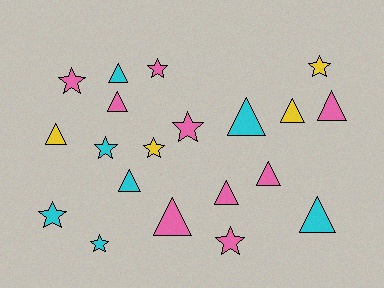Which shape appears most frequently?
Triangle, with 11 objects.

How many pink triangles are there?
There are 5 pink triangles.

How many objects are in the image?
There are 20 objects.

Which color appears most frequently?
Pink, with 9 objects.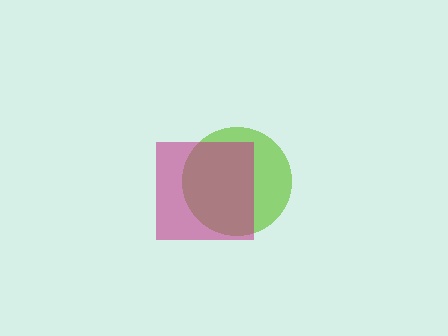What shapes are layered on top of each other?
The layered shapes are: a lime circle, a magenta square.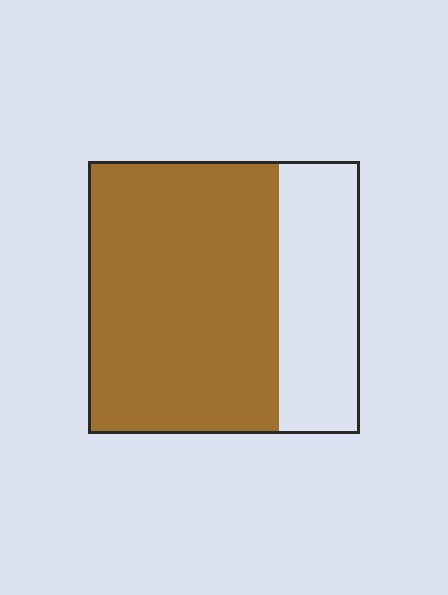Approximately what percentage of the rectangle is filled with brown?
Approximately 70%.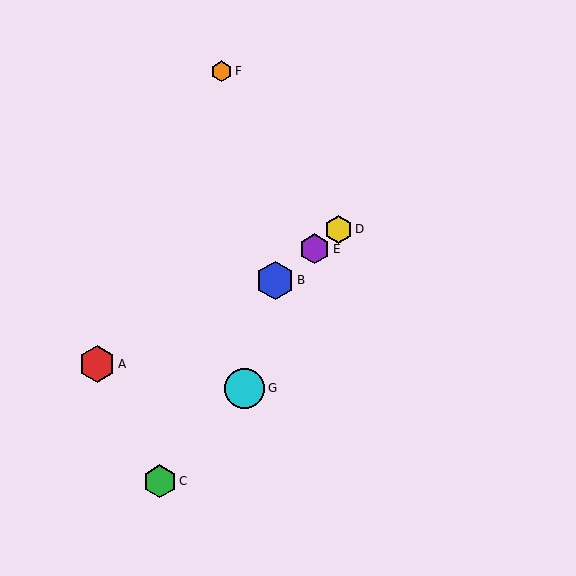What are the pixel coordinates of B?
Object B is at (275, 280).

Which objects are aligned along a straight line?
Objects B, D, E are aligned along a straight line.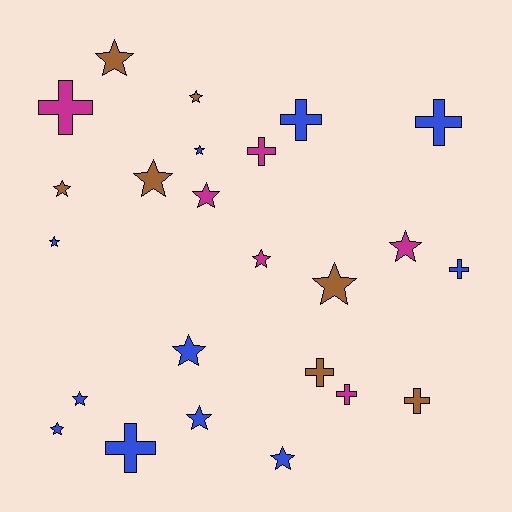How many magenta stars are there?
There are 3 magenta stars.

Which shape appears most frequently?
Star, with 15 objects.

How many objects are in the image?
There are 24 objects.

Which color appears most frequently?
Blue, with 11 objects.